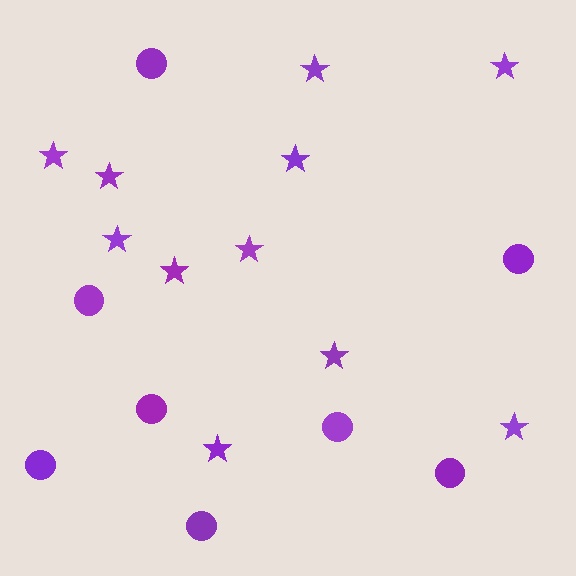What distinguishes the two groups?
There are 2 groups: one group of circles (8) and one group of stars (11).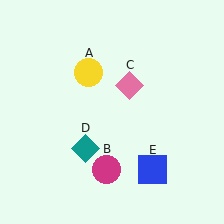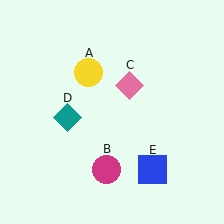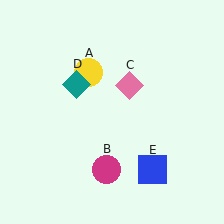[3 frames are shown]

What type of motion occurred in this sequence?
The teal diamond (object D) rotated clockwise around the center of the scene.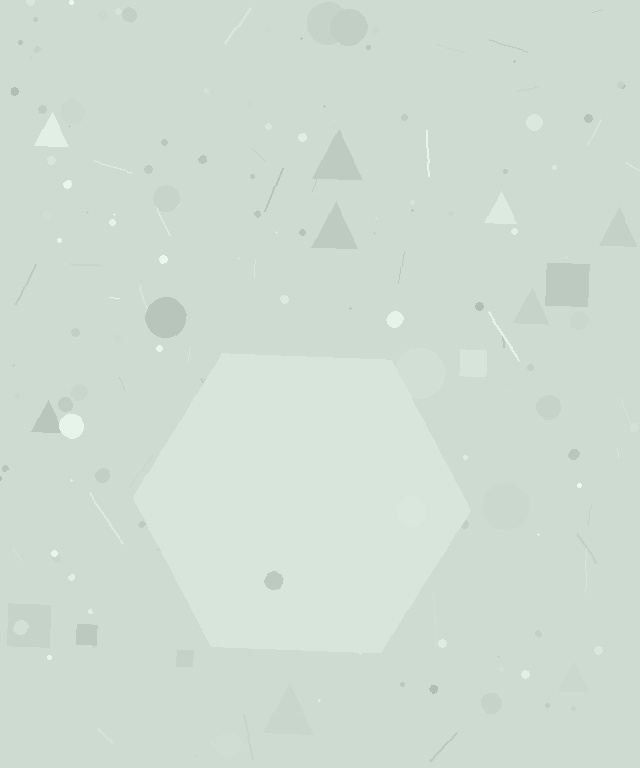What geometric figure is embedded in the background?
A hexagon is embedded in the background.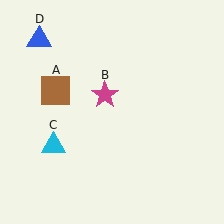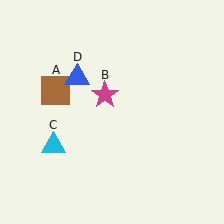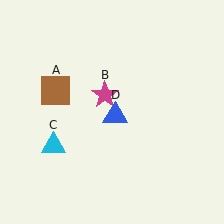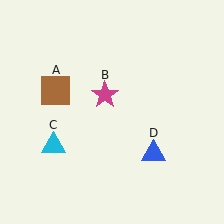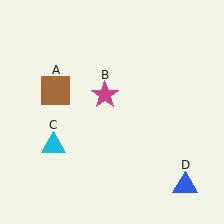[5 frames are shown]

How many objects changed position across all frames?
1 object changed position: blue triangle (object D).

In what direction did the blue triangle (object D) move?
The blue triangle (object D) moved down and to the right.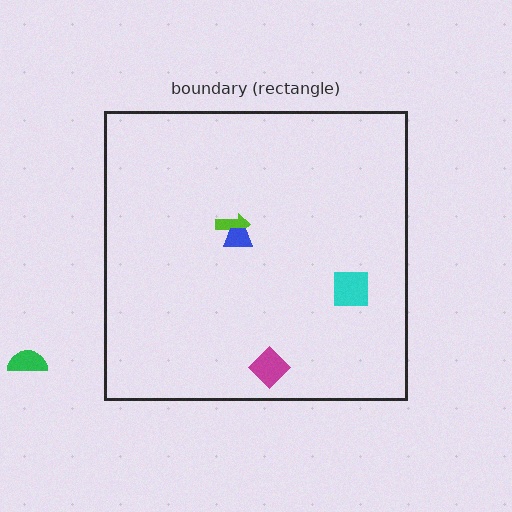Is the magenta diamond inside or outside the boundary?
Inside.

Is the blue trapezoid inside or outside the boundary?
Inside.